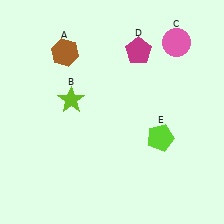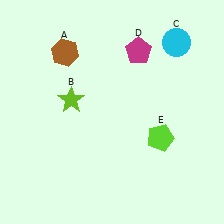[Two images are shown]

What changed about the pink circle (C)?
In Image 1, C is pink. In Image 2, it changed to cyan.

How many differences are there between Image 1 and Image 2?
There is 1 difference between the two images.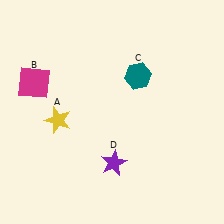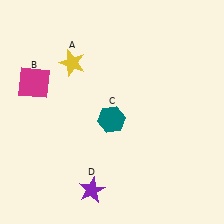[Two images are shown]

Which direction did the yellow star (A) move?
The yellow star (A) moved up.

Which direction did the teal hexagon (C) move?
The teal hexagon (C) moved down.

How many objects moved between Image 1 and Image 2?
3 objects moved between the two images.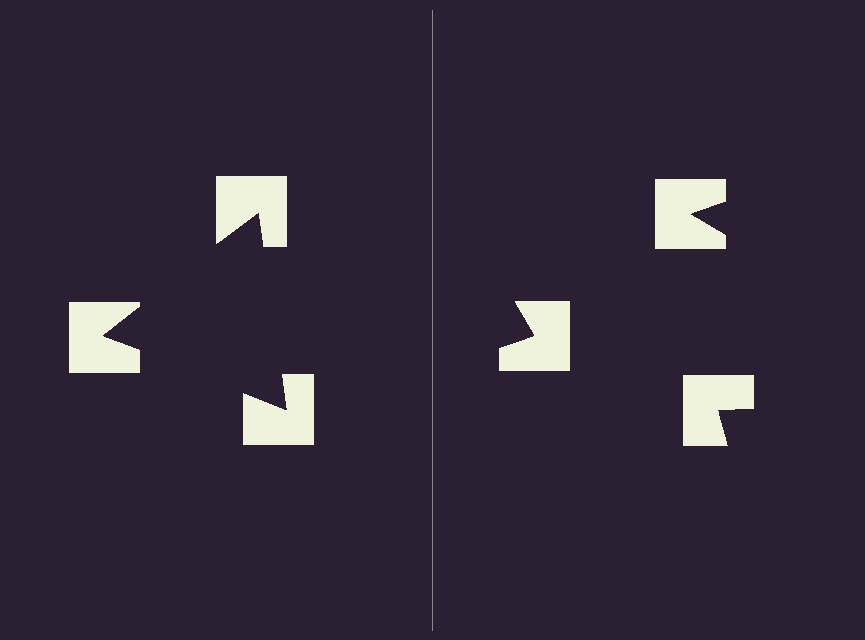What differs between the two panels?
The notched squares are positioned identically on both sides; only the wedge orientations differ. On the left they align to a triangle; on the right they are misaligned.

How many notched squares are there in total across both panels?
6 — 3 on each side.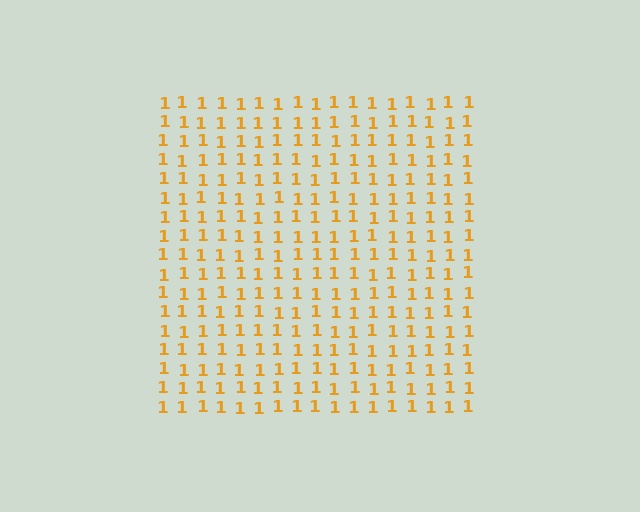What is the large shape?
The large shape is a square.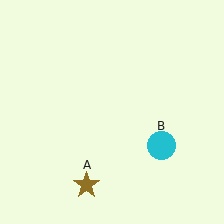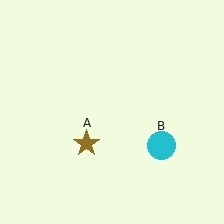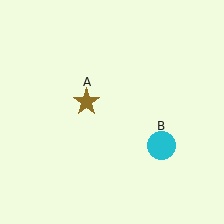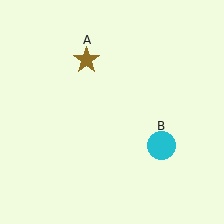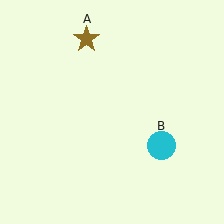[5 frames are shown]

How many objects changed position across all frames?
1 object changed position: brown star (object A).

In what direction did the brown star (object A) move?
The brown star (object A) moved up.